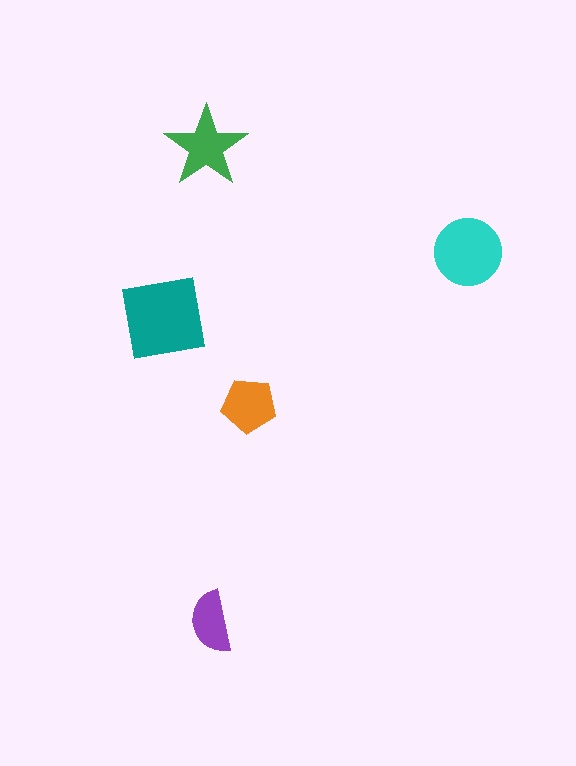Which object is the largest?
The teal square.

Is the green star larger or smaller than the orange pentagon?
Larger.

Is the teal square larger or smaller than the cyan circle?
Larger.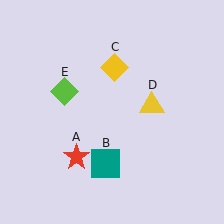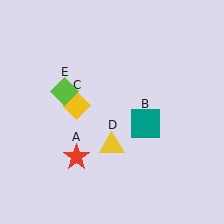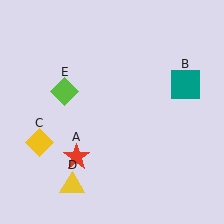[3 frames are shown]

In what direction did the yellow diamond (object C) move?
The yellow diamond (object C) moved down and to the left.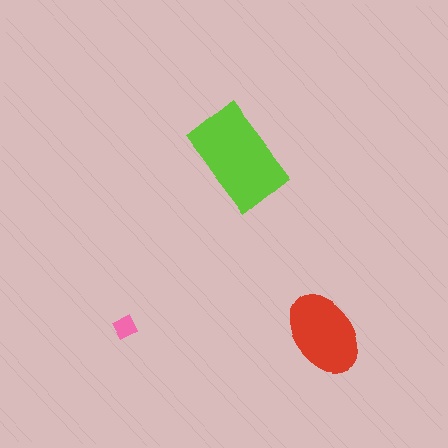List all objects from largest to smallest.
The lime rectangle, the red ellipse, the pink diamond.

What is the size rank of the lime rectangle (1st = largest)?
1st.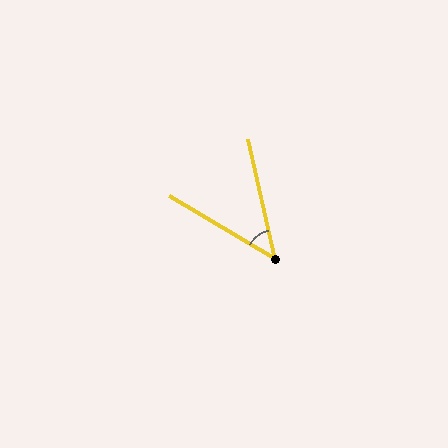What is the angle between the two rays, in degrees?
Approximately 47 degrees.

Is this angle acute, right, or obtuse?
It is acute.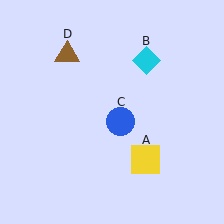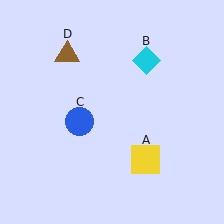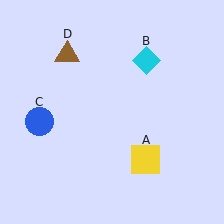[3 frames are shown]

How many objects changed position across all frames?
1 object changed position: blue circle (object C).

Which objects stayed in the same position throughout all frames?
Yellow square (object A) and cyan diamond (object B) and brown triangle (object D) remained stationary.